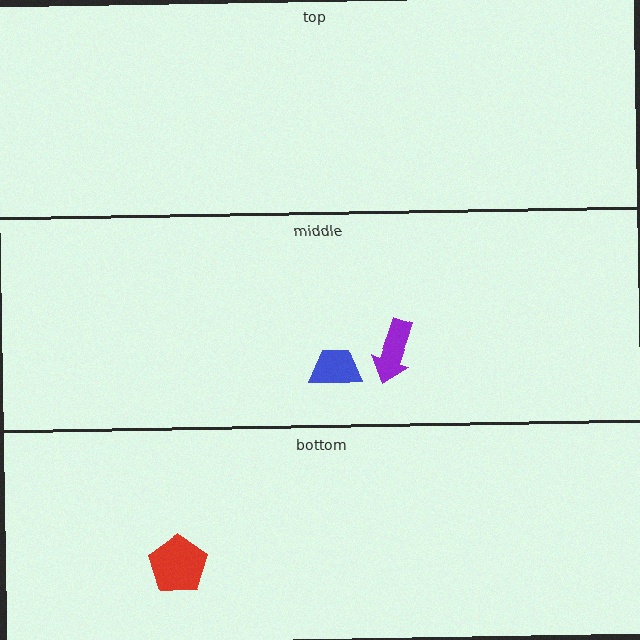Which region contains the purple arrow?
The middle region.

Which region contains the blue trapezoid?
The middle region.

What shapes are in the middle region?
The blue trapezoid, the purple arrow.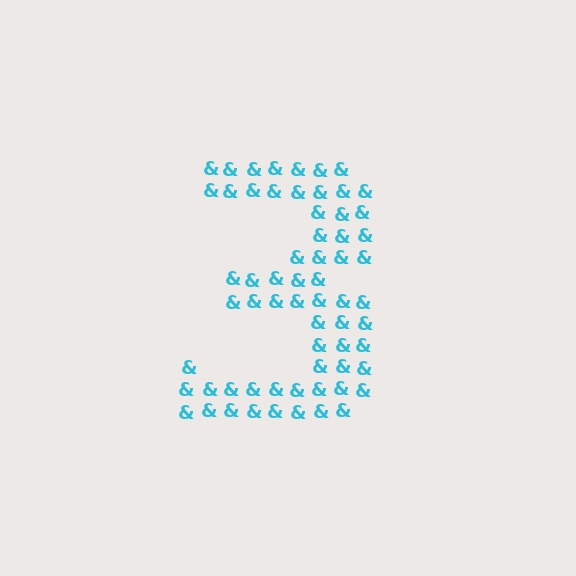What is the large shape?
The large shape is the digit 3.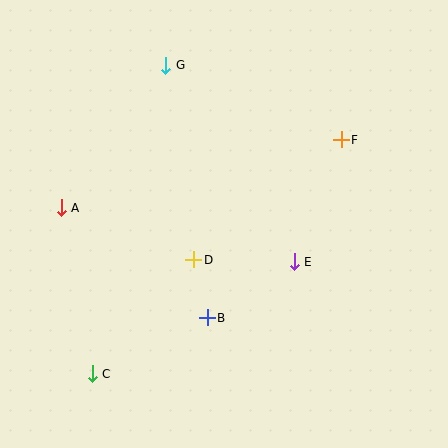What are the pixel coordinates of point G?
Point G is at (166, 65).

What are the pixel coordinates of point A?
Point A is at (61, 208).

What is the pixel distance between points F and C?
The distance between F and C is 342 pixels.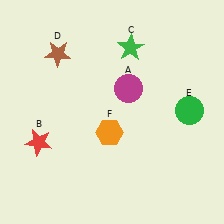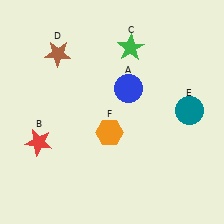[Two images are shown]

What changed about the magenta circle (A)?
In Image 1, A is magenta. In Image 2, it changed to blue.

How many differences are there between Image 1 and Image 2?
There are 2 differences between the two images.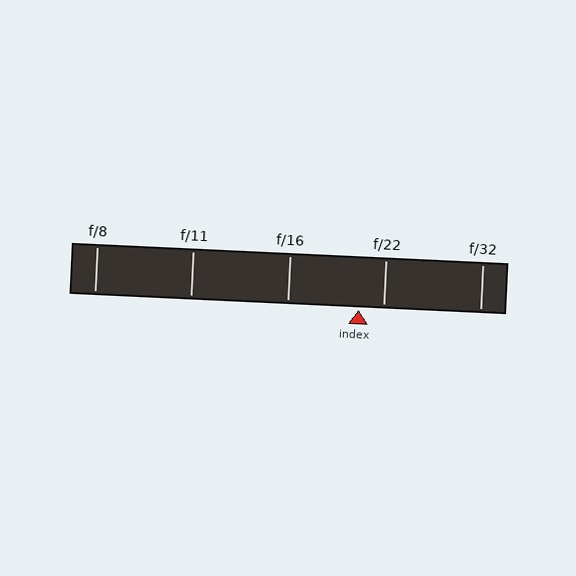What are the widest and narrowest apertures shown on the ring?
The widest aperture shown is f/8 and the narrowest is f/32.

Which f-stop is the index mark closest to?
The index mark is closest to f/22.